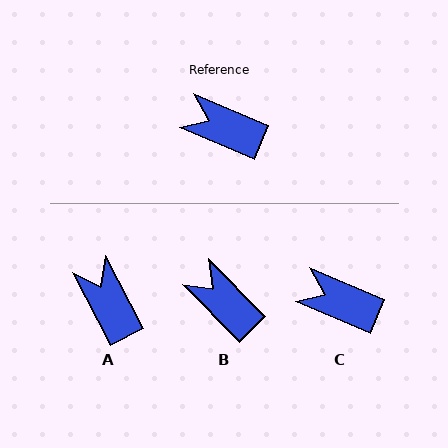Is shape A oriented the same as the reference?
No, it is off by about 39 degrees.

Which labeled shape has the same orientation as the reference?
C.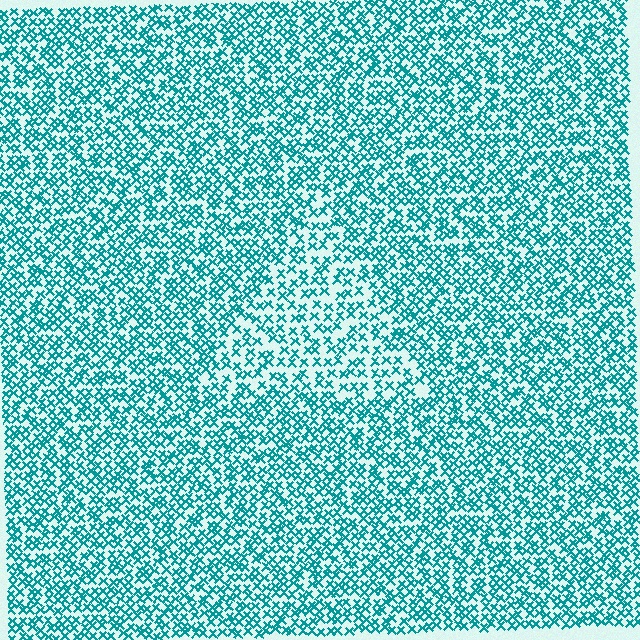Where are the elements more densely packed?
The elements are more densely packed outside the triangle boundary.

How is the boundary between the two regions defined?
The boundary is defined by a change in element density (approximately 1.6x ratio). All elements are the same color, size, and shape.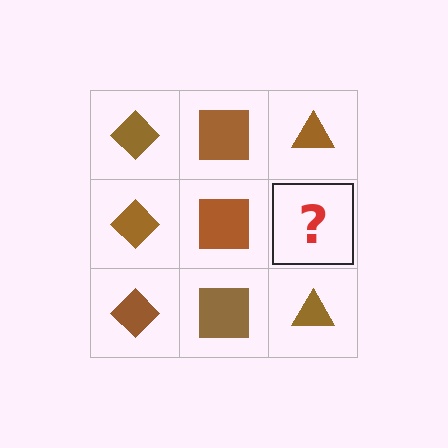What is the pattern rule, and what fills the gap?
The rule is that each column has a consistent shape. The gap should be filled with a brown triangle.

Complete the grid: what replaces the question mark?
The question mark should be replaced with a brown triangle.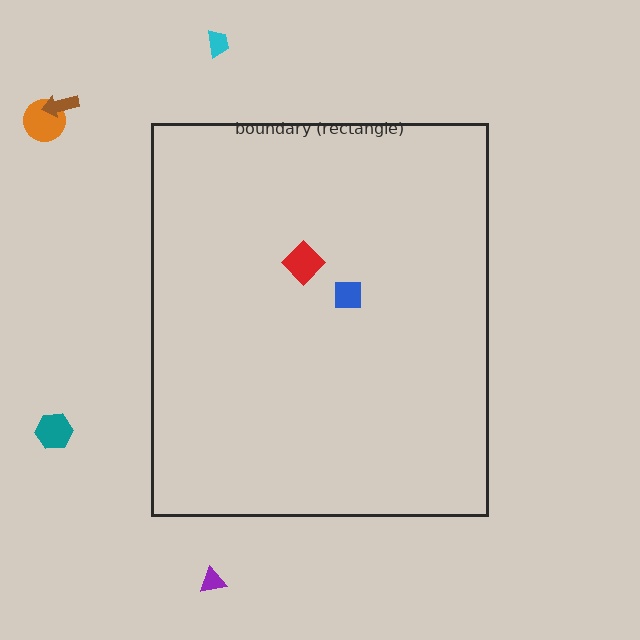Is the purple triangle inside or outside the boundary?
Outside.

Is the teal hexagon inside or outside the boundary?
Outside.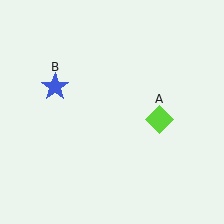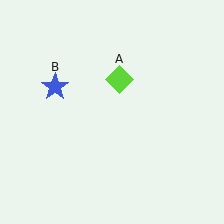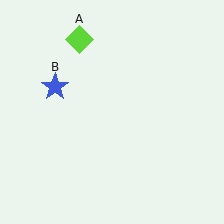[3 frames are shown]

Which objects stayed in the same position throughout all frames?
Blue star (object B) remained stationary.